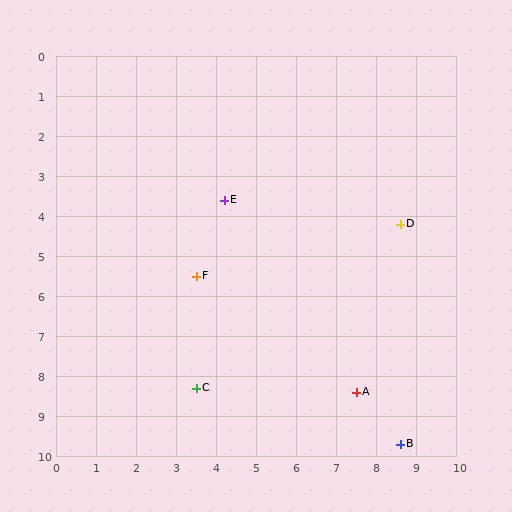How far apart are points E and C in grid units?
Points E and C are about 4.8 grid units apart.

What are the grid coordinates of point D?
Point D is at approximately (8.6, 4.2).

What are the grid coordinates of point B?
Point B is at approximately (8.6, 9.7).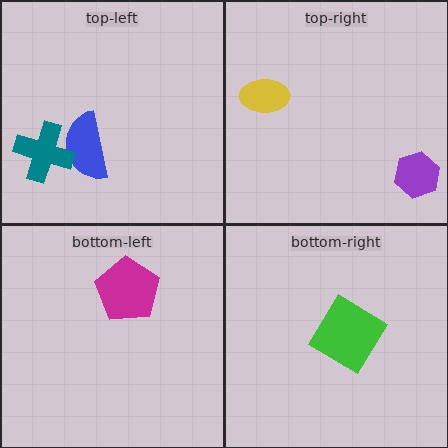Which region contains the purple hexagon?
The top-right region.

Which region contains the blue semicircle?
The top-left region.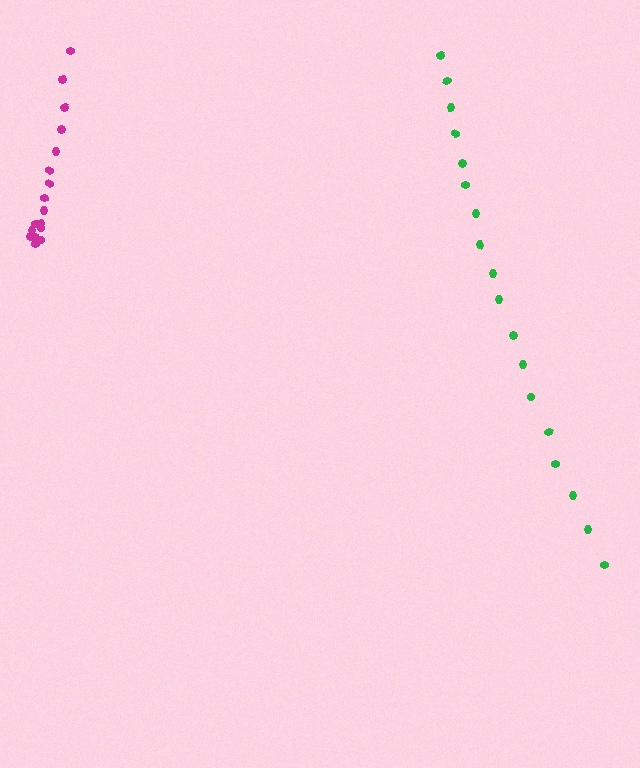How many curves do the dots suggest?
There are 2 distinct paths.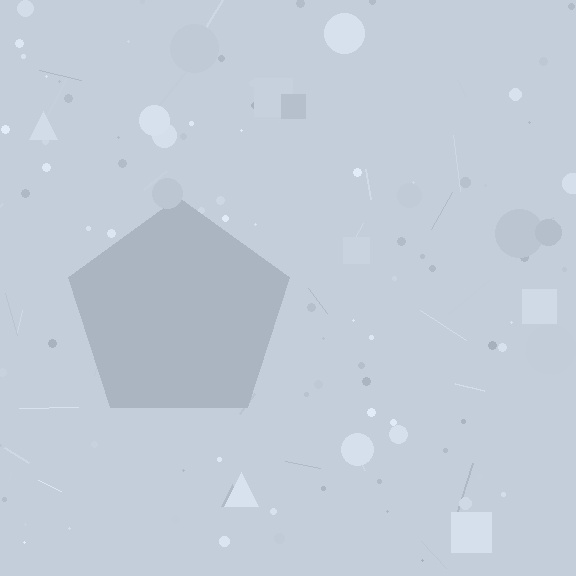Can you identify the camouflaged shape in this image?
The camouflaged shape is a pentagon.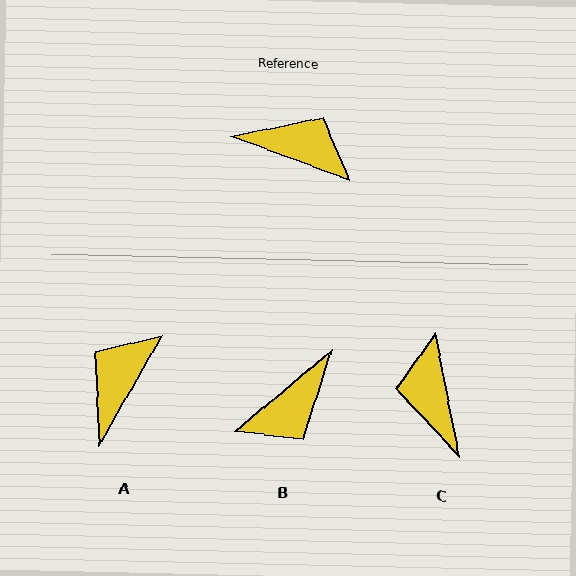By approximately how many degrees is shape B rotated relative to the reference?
Approximately 119 degrees clockwise.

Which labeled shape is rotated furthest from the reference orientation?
C, about 122 degrees away.